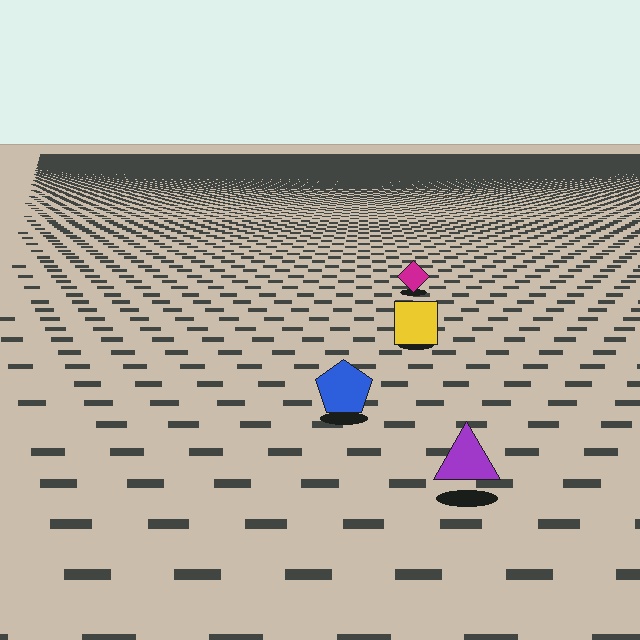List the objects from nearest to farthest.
From nearest to farthest: the purple triangle, the blue pentagon, the yellow square, the magenta diamond.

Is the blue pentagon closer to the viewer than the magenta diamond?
Yes. The blue pentagon is closer — you can tell from the texture gradient: the ground texture is coarser near it.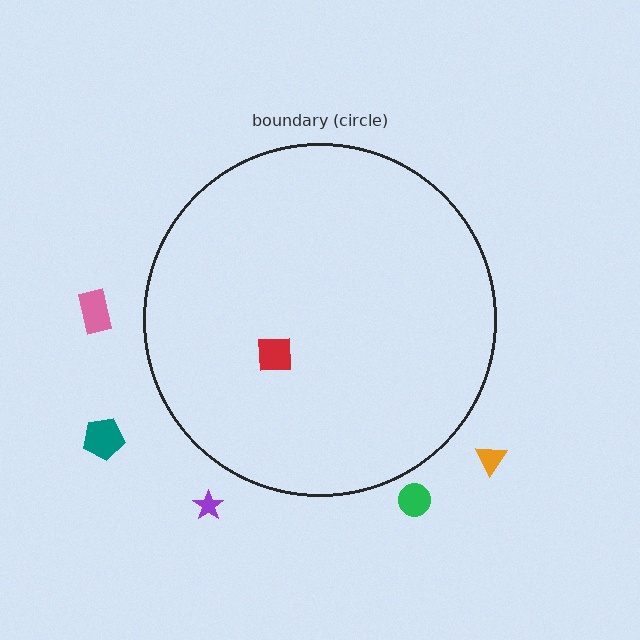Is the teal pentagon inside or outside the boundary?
Outside.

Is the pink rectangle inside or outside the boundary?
Outside.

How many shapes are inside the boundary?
1 inside, 5 outside.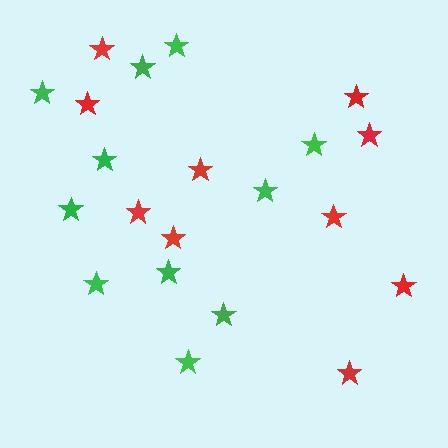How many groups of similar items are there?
There are 2 groups: one group of red stars (10) and one group of green stars (11).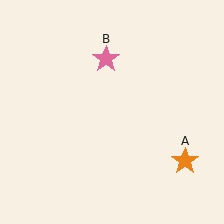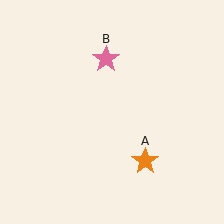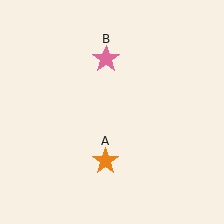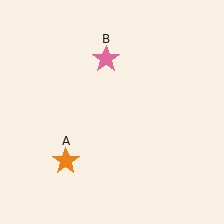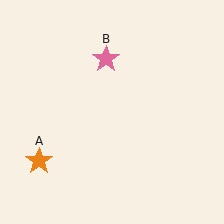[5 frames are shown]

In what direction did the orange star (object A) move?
The orange star (object A) moved left.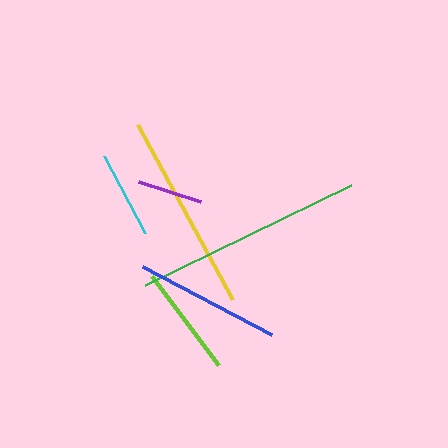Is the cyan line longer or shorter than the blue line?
The blue line is longer than the cyan line.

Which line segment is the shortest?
The purple line is the shortest at approximately 65 pixels.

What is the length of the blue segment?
The blue segment is approximately 146 pixels long.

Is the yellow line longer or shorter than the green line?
The green line is longer than the yellow line.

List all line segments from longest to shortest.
From longest to shortest: green, yellow, blue, lime, cyan, purple.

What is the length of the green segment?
The green segment is approximately 229 pixels long.